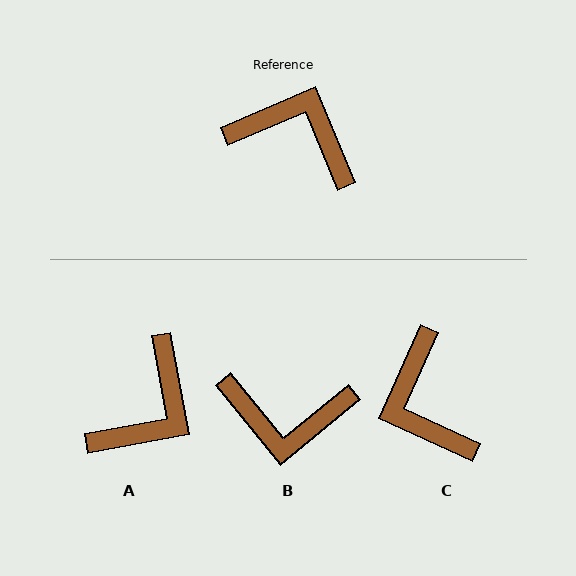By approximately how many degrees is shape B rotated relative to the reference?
Approximately 163 degrees clockwise.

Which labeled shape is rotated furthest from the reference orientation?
B, about 163 degrees away.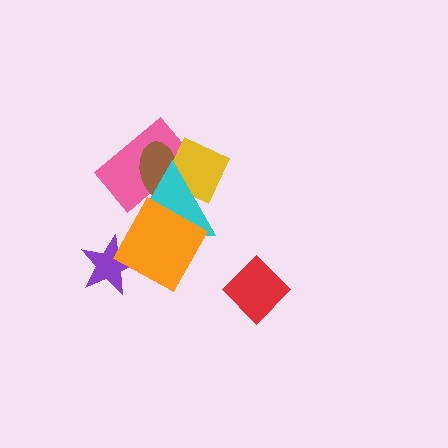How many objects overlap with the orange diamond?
3 objects overlap with the orange diamond.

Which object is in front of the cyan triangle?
The orange diamond is in front of the cyan triangle.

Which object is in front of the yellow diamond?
The cyan triangle is in front of the yellow diamond.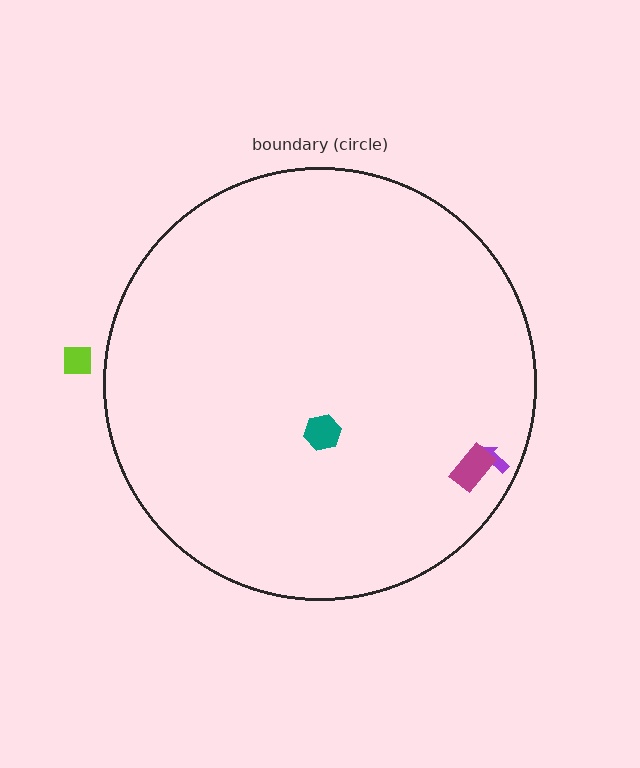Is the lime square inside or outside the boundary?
Outside.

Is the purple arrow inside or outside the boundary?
Inside.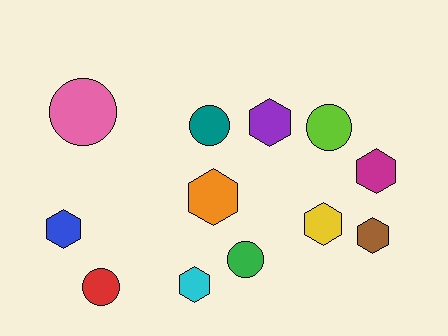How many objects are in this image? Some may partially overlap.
There are 12 objects.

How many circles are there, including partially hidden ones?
There are 5 circles.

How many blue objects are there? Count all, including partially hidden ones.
There is 1 blue object.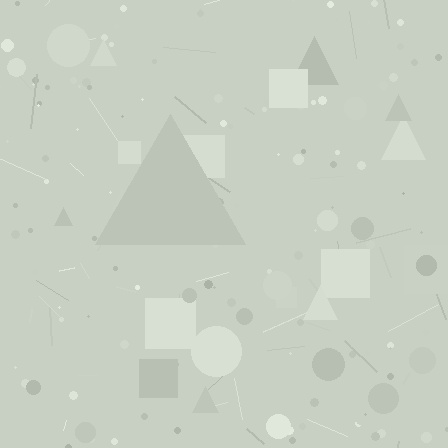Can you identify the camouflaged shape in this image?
The camouflaged shape is a triangle.